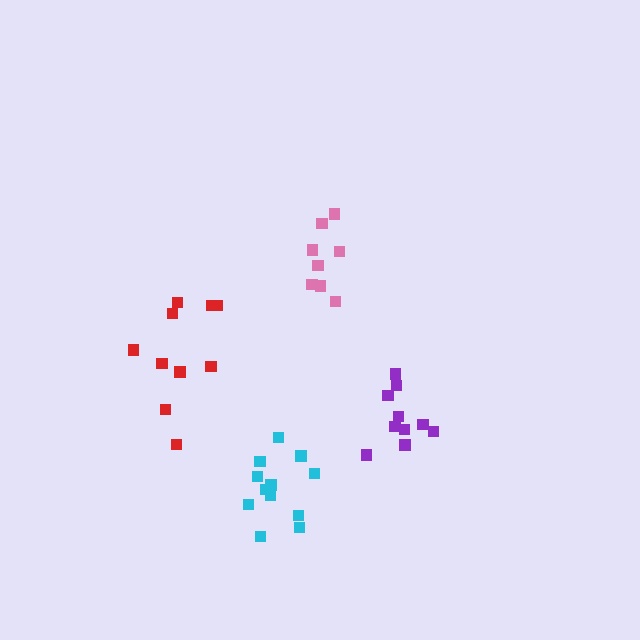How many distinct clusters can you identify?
There are 4 distinct clusters.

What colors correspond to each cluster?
The clusters are colored: purple, red, cyan, pink.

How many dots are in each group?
Group 1: 10 dots, Group 2: 10 dots, Group 3: 12 dots, Group 4: 8 dots (40 total).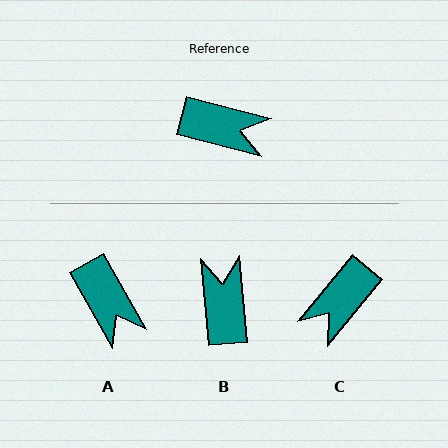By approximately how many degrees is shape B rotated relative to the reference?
Approximately 109 degrees counter-clockwise.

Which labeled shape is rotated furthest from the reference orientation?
C, about 115 degrees away.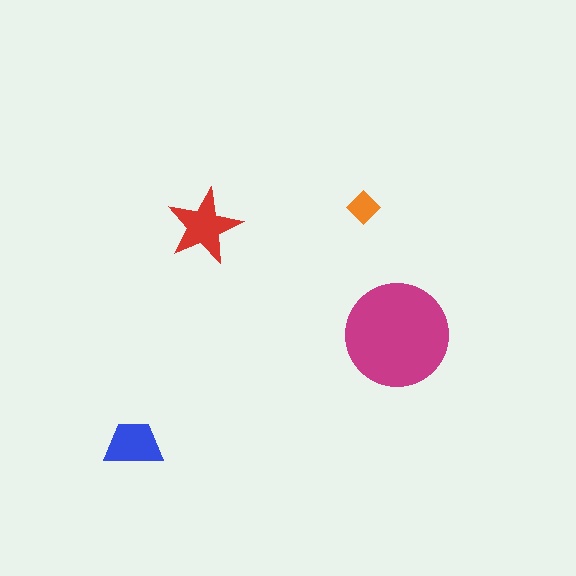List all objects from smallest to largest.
The orange diamond, the blue trapezoid, the red star, the magenta circle.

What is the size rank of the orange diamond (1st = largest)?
4th.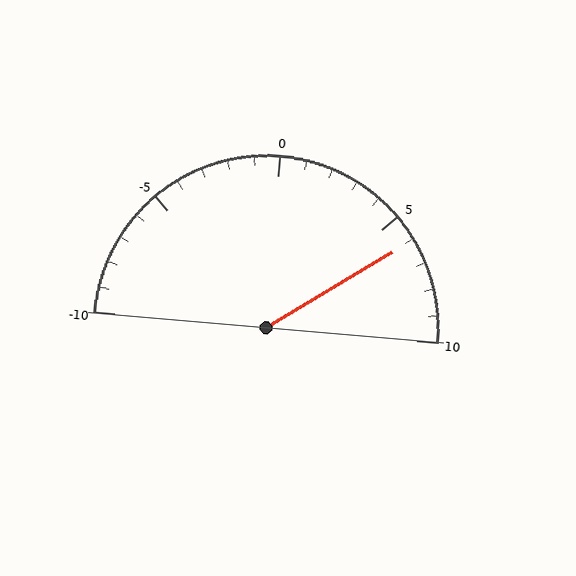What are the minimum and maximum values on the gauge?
The gauge ranges from -10 to 10.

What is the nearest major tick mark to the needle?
The nearest major tick mark is 5.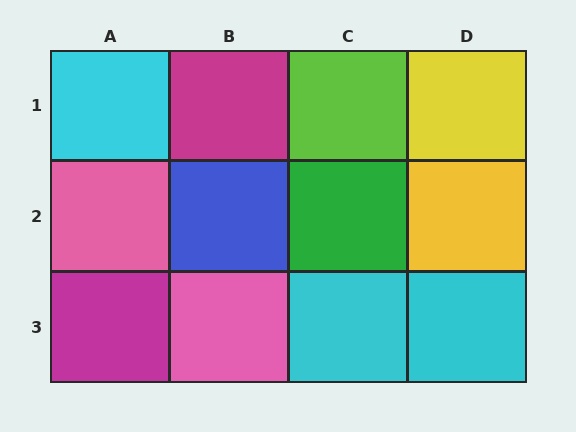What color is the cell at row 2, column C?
Green.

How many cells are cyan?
3 cells are cyan.